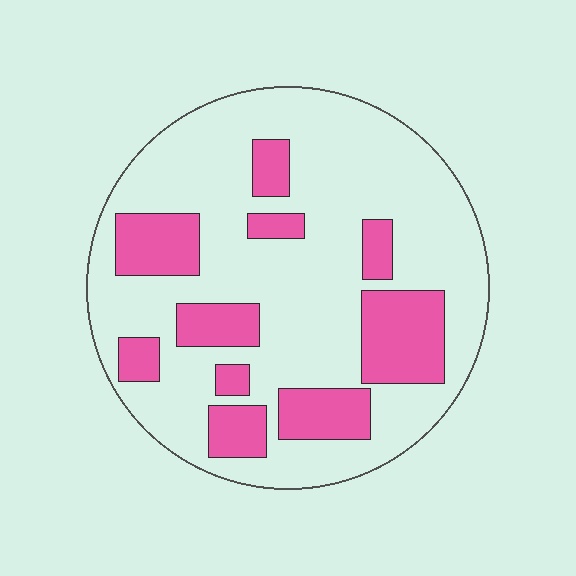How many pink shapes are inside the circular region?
10.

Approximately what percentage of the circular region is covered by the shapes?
Approximately 25%.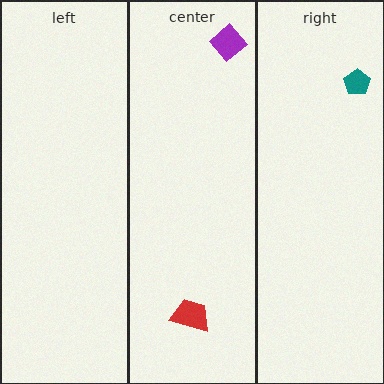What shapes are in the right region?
The teal pentagon.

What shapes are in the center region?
The purple diamond, the red trapezoid.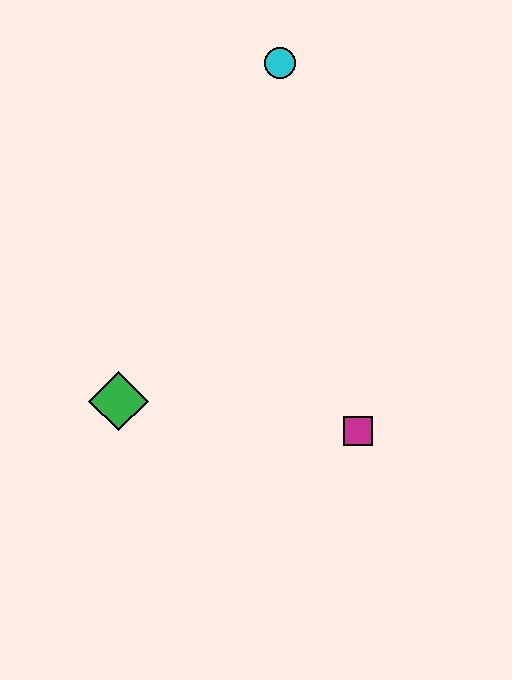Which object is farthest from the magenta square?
The cyan circle is farthest from the magenta square.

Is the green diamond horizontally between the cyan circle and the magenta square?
No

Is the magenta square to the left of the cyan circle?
No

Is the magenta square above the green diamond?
No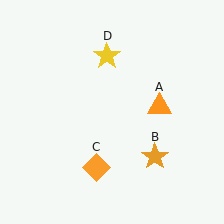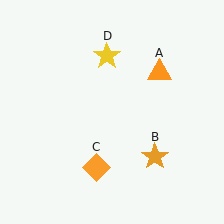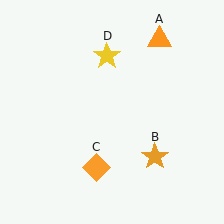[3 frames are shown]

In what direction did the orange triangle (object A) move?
The orange triangle (object A) moved up.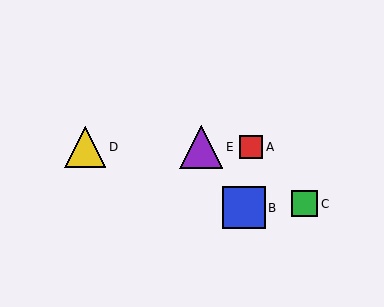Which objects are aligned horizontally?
Objects A, D, E are aligned horizontally.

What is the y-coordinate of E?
Object E is at y≈147.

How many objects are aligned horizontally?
3 objects (A, D, E) are aligned horizontally.